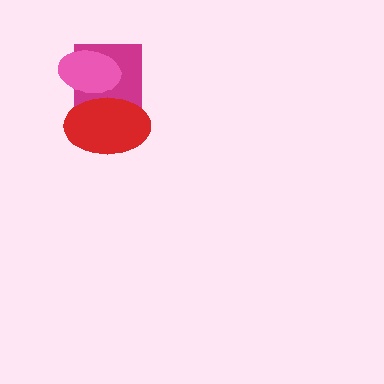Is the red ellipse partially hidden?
Yes, it is partially covered by another shape.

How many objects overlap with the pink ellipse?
2 objects overlap with the pink ellipse.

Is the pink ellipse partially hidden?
No, no other shape covers it.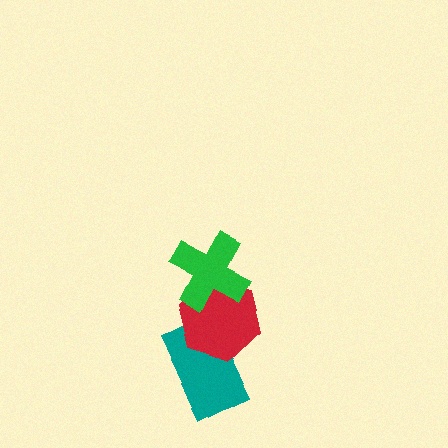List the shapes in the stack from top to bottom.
From top to bottom: the green cross, the red hexagon, the teal rectangle.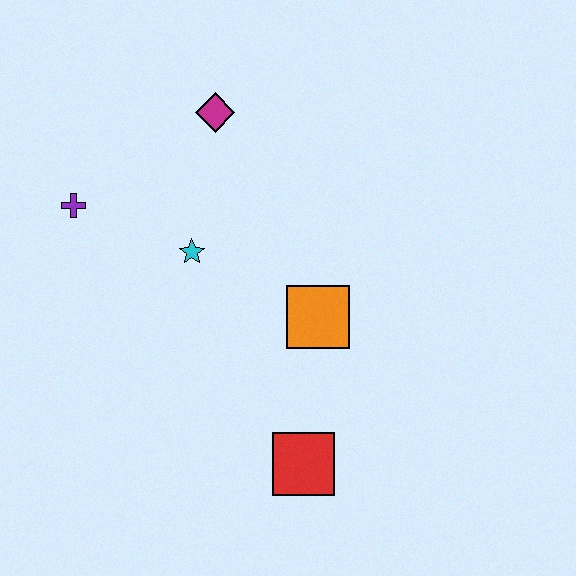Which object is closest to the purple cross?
The cyan star is closest to the purple cross.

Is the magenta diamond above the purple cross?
Yes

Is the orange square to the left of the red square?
No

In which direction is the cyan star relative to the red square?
The cyan star is above the red square.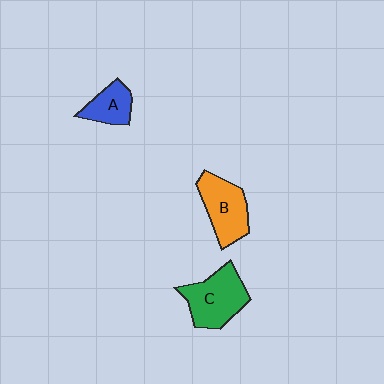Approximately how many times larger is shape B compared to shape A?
Approximately 1.6 times.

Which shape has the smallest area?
Shape A (blue).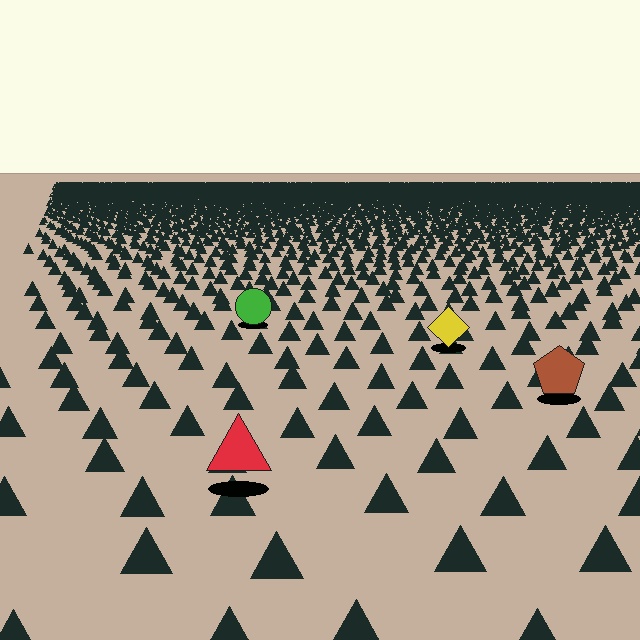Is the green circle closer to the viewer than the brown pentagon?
No. The brown pentagon is closer — you can tell from the texture gradient: the ground texture is coarser near it.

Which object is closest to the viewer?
The red triangle is closest. The texture marks near it are larger and more spread out.